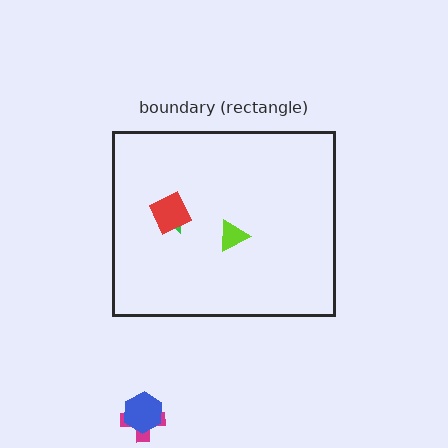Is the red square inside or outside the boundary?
Inside.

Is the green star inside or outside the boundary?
Inside.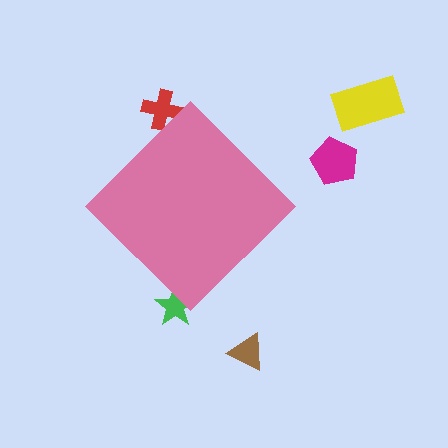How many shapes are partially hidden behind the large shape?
2 shapes are partially hidden.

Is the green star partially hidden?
Yes, the green star is partially hidden behind the pink diamond.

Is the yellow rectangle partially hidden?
No, the yellow rectangle is fully visible.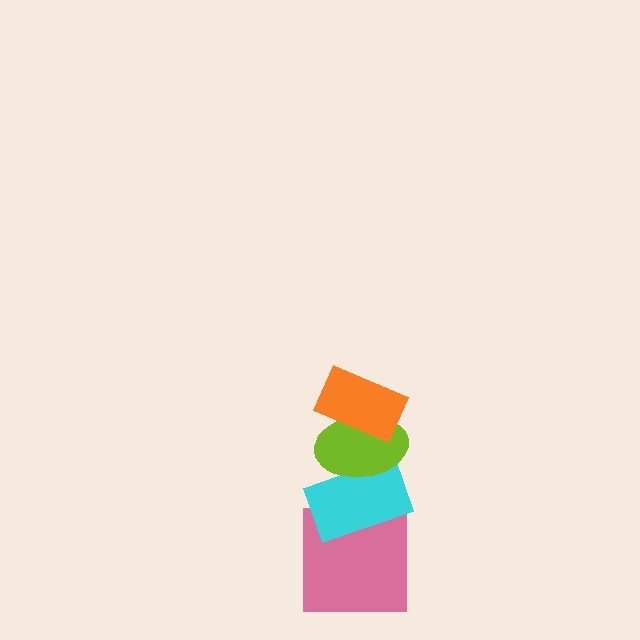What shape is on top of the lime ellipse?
The orange rectangle is on top of the lime ellipse.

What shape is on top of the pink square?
The cyan rectangle is on top of the pink square.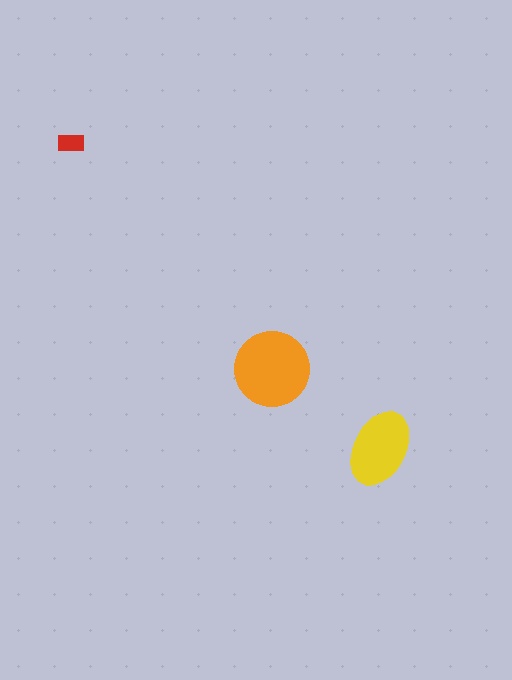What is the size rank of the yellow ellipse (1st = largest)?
2nd.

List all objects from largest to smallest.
The orange circle, the yellow ellipse, the red rectangle.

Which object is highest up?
The red rectangle is topmost.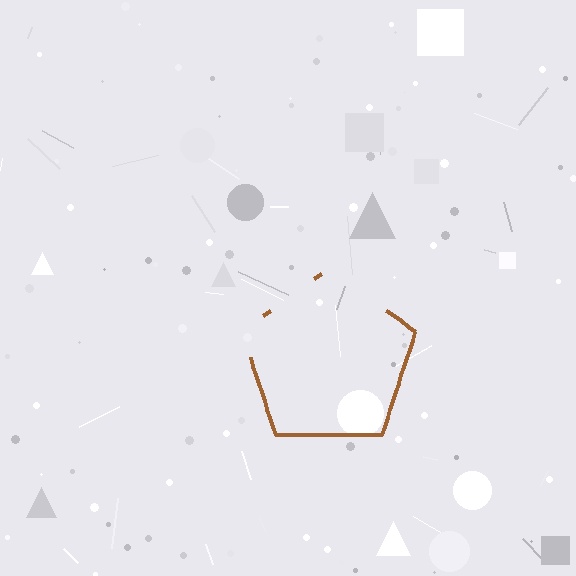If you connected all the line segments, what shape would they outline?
They would outline a pentagon.